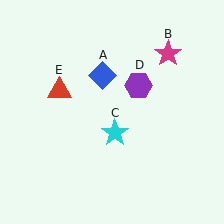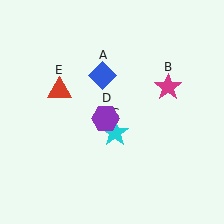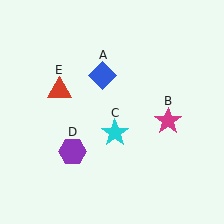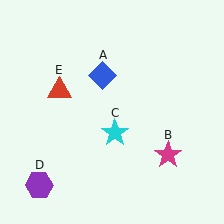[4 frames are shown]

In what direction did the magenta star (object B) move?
The magenta star (object B) moved down.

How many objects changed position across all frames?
2 objects changed position: magenta star (object B), purple hexagon (object D).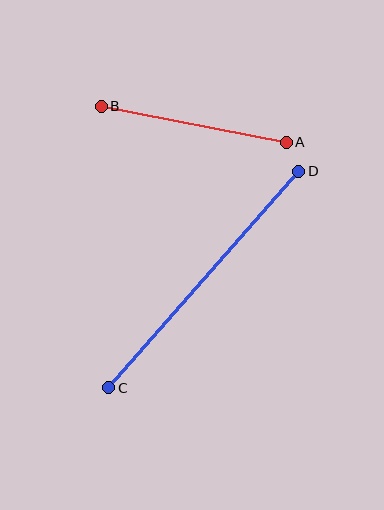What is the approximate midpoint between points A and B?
The midpoint is at approximately (194, 124) pixels.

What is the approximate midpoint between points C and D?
The midpoint is at approximately (204, 279) pixels.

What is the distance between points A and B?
The distance is approximately 188 pixels.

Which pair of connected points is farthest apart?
Points C and D are farthest apart.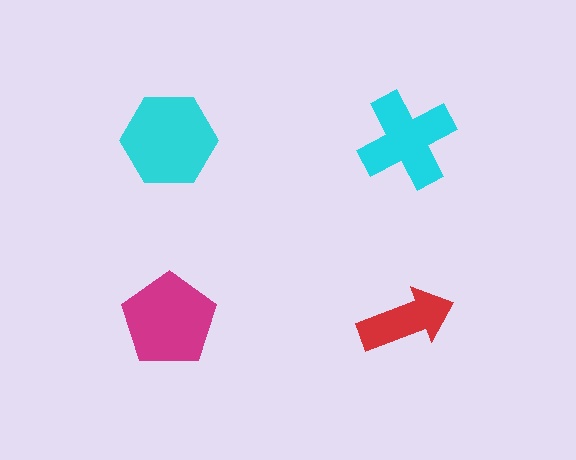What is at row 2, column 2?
A red arrow.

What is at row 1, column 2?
A cyan cross.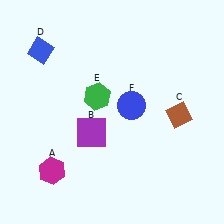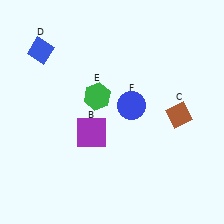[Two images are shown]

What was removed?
The magenta hexagon (A) was removed in Image 2.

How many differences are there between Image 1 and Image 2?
There is 1 difference between the two images.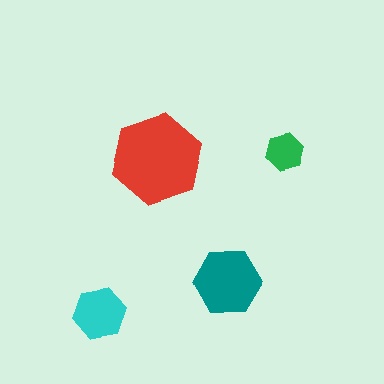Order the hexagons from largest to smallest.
the red one, the teal one, the cyan one, the green one.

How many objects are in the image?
There are 4 objects in the image.